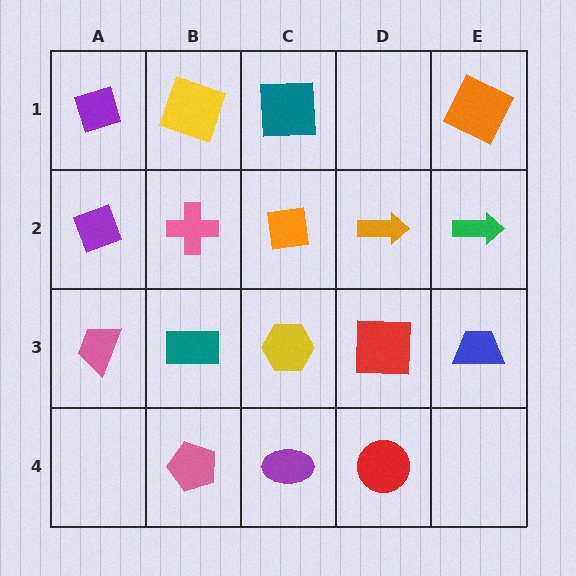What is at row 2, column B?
A pink cross.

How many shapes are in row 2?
5 shapes.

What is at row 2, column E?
A green arrow.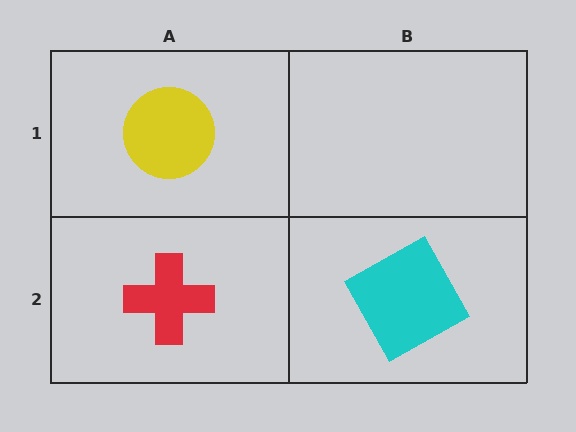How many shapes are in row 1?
1 shape.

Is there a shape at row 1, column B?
No, that cell is empty.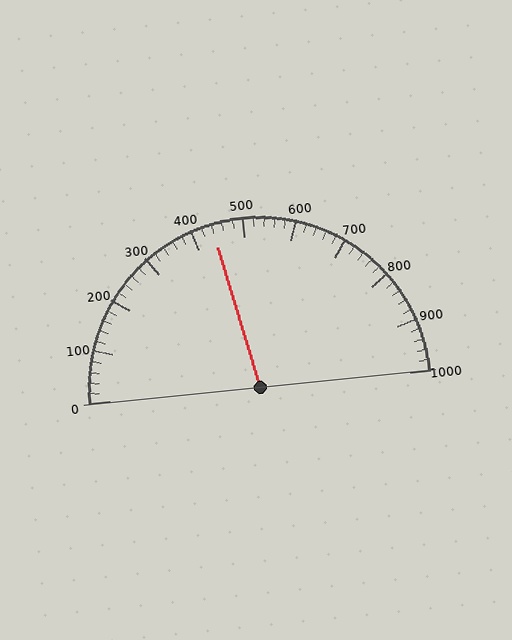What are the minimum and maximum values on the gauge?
The gauge ranges from 0 to 1000.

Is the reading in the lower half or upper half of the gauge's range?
The reading is in the lower half of the range (0 to 1000).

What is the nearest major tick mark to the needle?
The nearest major tick mark is 400.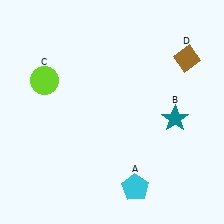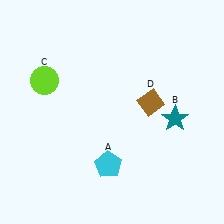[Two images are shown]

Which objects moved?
The objects that moved are: the cyan pentagon (A), the brown diamond (D).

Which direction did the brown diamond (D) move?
The brown diamond (D) moved down.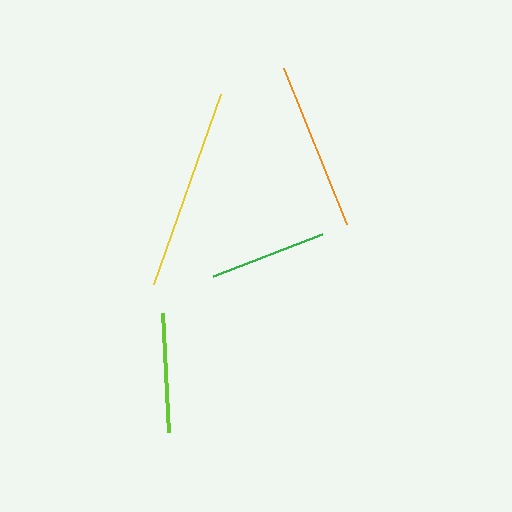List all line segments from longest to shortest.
From longest to shortest: yellow, orange, lime, green.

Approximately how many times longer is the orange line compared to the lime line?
The orange line is approximately 1.4 times the length of the lime line.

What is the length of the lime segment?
The lime segment is approximately 119 pixels long.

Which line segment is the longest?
The yellow line is the longest at approximately 201 pixels.